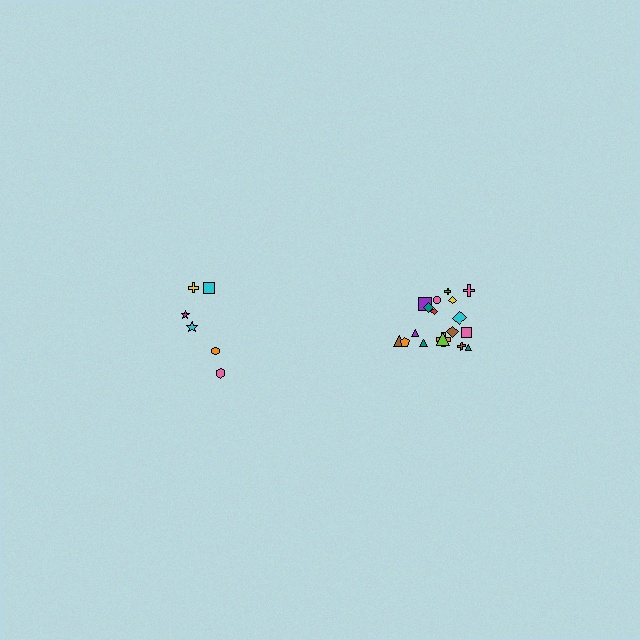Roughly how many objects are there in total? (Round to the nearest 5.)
Roughly 25 objects in total.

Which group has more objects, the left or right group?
The right group.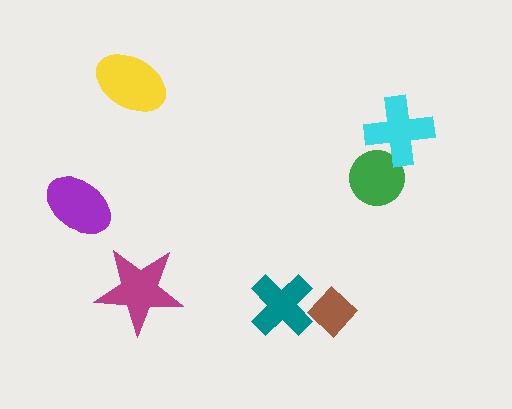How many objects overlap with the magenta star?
0 objects overlap with the magenta star.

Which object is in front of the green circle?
The cyan cross is in front of the green circle.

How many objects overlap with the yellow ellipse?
0 objects overlap with the yellow ellipse.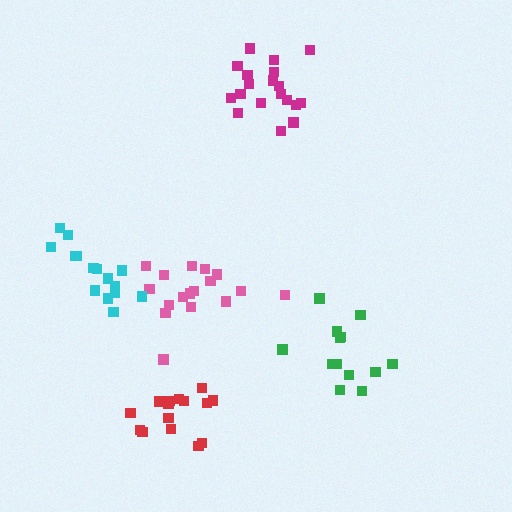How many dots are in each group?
Group 1: 17 dots, Group 2: 15 dots, Group 3: 15 dots, Group 4: 19 dots, Group 5: 13 dots (79 total).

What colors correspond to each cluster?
The clusters are colored: pink, cyan, red, magenta, green.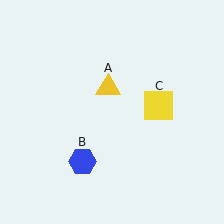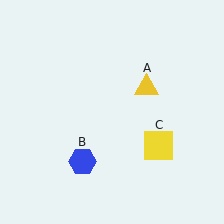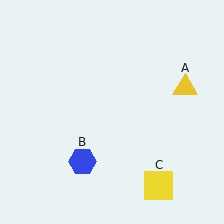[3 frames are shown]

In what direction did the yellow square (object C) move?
The yellow square (object C) moved down.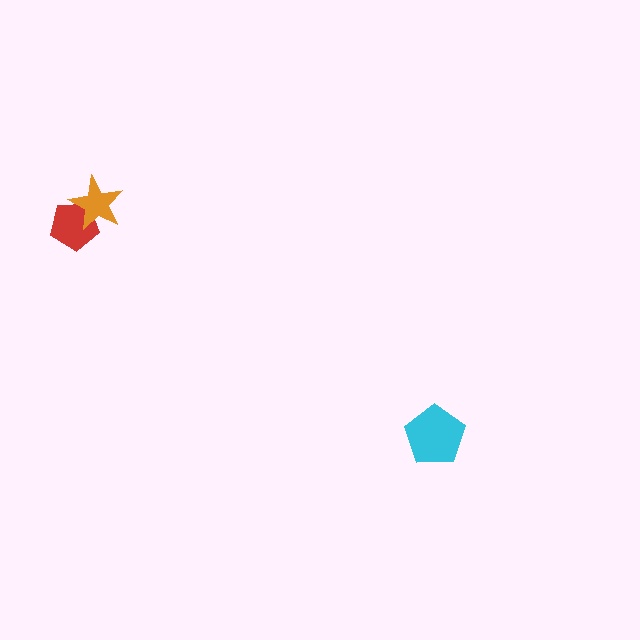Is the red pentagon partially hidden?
Yes, it is partially covered by another shape.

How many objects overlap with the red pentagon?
1 object overlaps with the red pentagon.